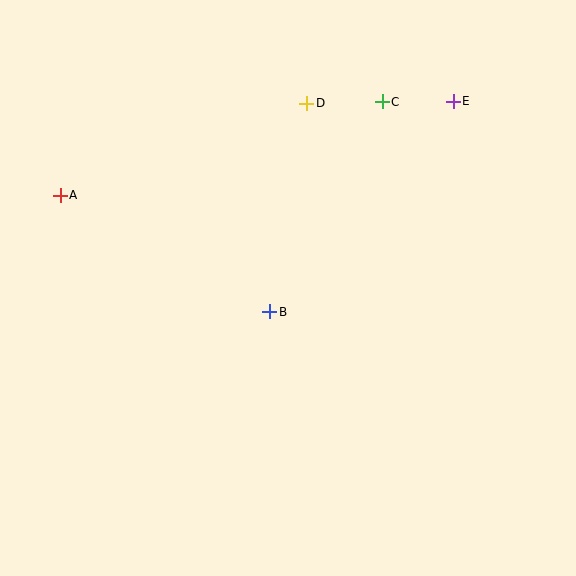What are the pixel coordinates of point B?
Point B is at (270, 312).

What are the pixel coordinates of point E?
Point E is at (453, 101).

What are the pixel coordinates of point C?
Point C is at (382, 102).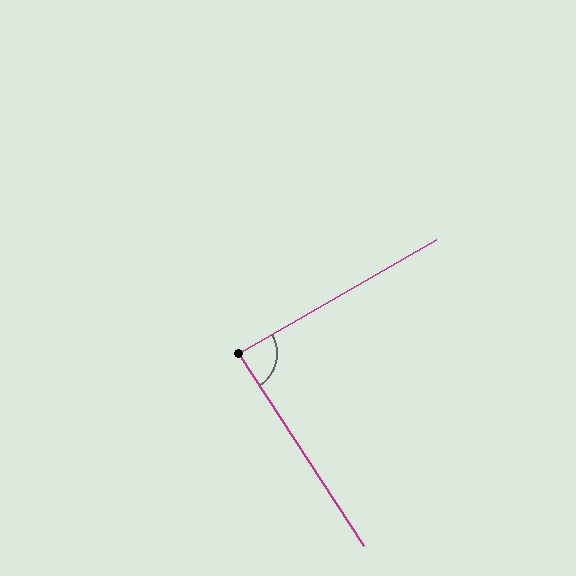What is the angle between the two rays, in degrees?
Approximately 87 degrees.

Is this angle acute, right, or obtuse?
It is approximately a right angle.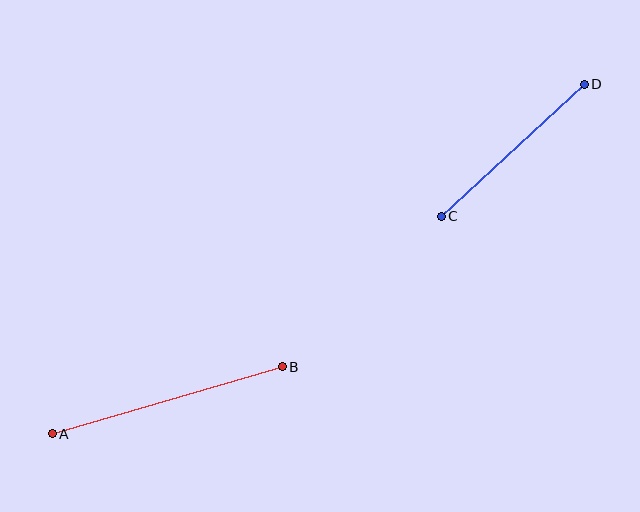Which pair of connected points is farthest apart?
Points A and B are farthest apart.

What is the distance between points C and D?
The distance is approximately 195 pixels.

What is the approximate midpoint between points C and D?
The midpoint is at approximately (513, 150) pixels.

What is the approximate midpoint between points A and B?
The midpoint is at approximately (167, 400) pixels.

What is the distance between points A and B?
The distance is approximately 239 pixels.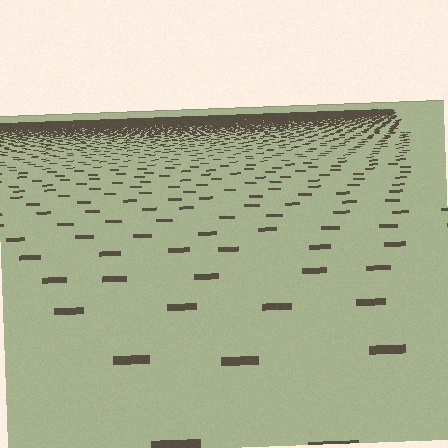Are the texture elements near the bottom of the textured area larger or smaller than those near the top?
Larger. Near the bottom, elements are closer to the viewer and appear at a bigger on-screen size.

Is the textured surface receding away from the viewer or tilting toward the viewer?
The surface is receding away from the viewer. Texture elements get smaller and denser toward the top.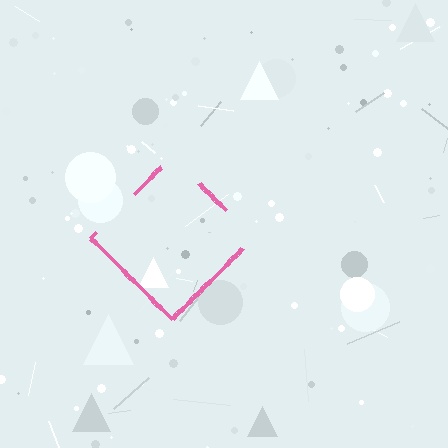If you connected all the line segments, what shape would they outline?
They would outline a diamond.